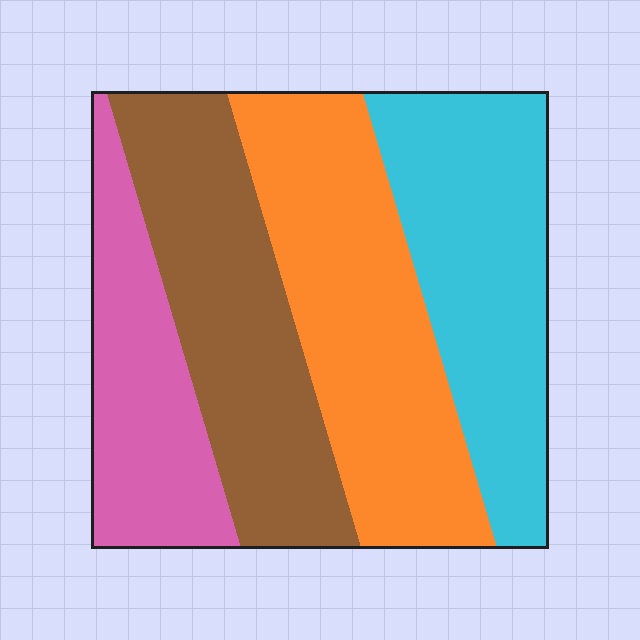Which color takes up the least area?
Pink, at roughly 20%.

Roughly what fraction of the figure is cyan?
Cyan takes up between a sixth and a third of the figure.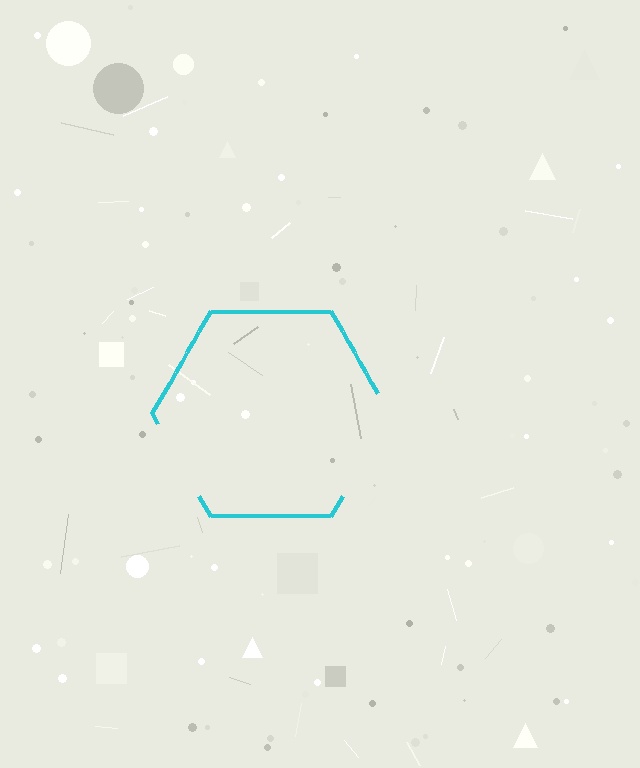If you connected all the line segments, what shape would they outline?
They would outline a hexagon.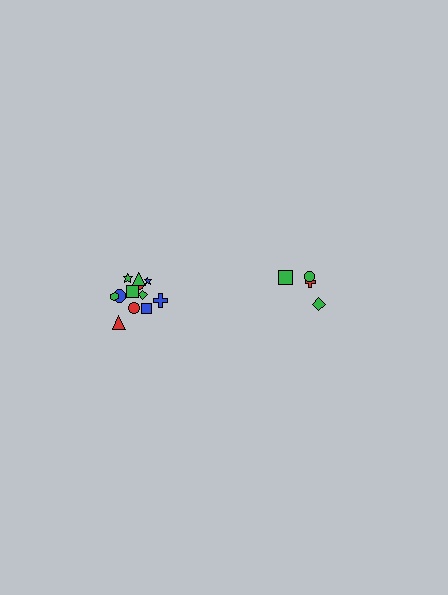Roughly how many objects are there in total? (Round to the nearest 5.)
Roughly 15 objects in total.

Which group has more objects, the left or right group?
The left group.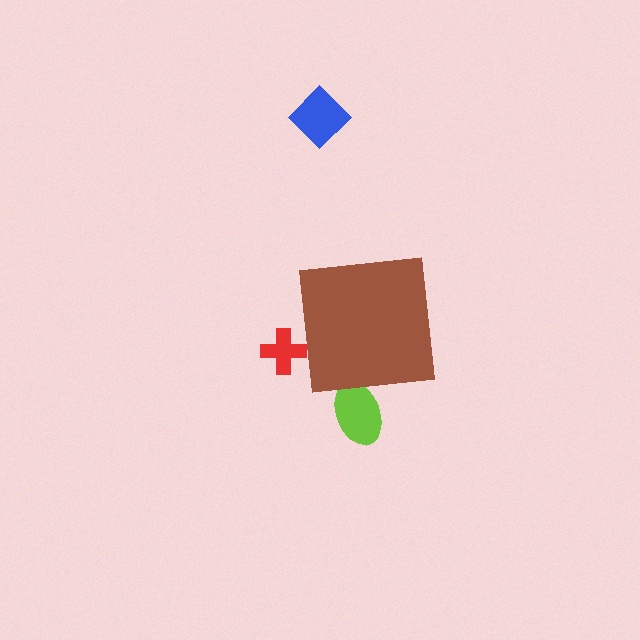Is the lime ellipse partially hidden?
Yes, the lime ellipse is partially hidden behind the brown square.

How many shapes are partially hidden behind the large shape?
2 shapes are partially hidden.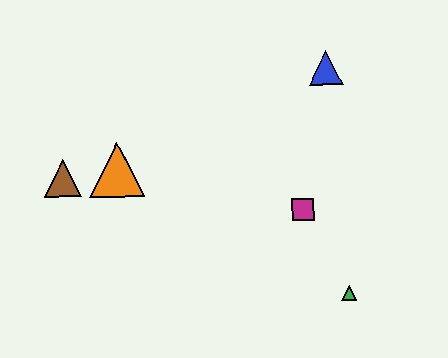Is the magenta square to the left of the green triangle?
Yes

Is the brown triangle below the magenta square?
No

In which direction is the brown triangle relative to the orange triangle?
The brown triangle is to the left of the orange triangle.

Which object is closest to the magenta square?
The green triangle is closest to the magenta square.